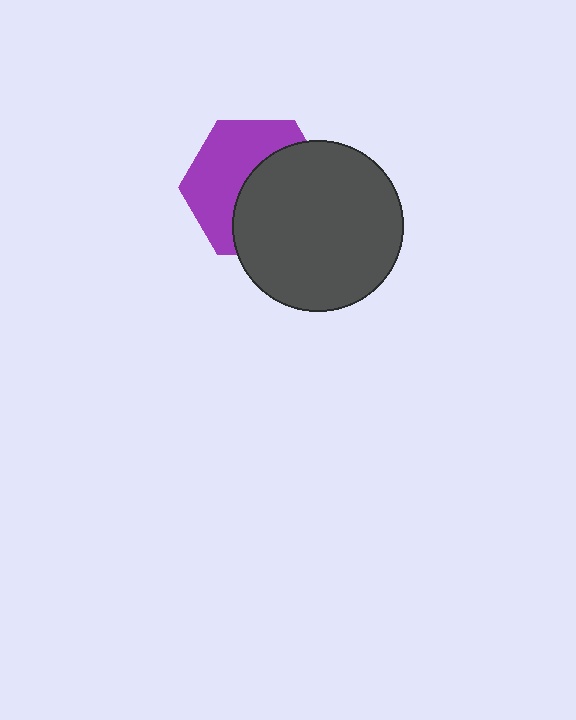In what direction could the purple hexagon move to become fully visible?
The purple hexagon could move toward the upper-left. That would shift it out from behind the dark gray circle entirely.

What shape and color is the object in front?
The object in front is a dark gray circle.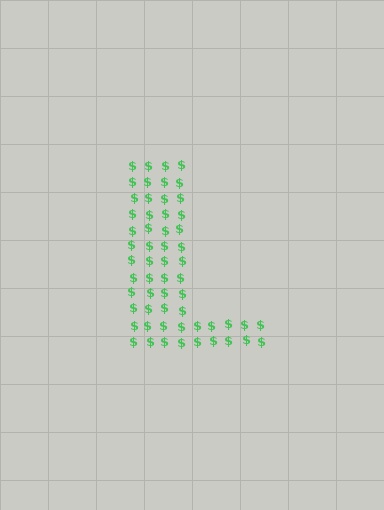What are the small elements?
The small elements are dollar signs.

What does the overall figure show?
The overall figure shows the letter L.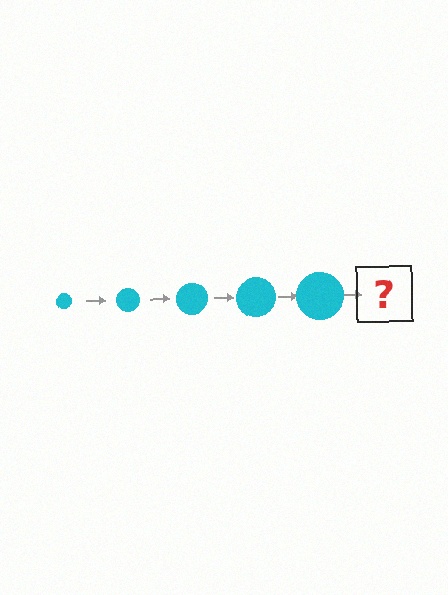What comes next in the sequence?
The next element should be a cyan circle, larger than the previous one.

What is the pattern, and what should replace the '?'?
The pattern is that the circle gets progressively larger each step. The '?' should be a cyan circle, larger than the previous one.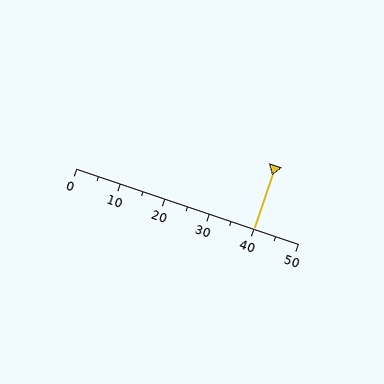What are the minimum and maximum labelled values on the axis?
The axis runs from 0 to 50.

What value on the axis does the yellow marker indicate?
The marker indicates approximately 40.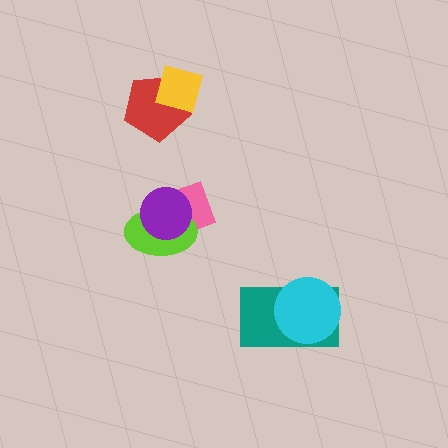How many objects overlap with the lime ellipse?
2 objects overlap with the lime ellipse.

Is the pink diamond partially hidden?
Yes, it is partially covered by another shape.